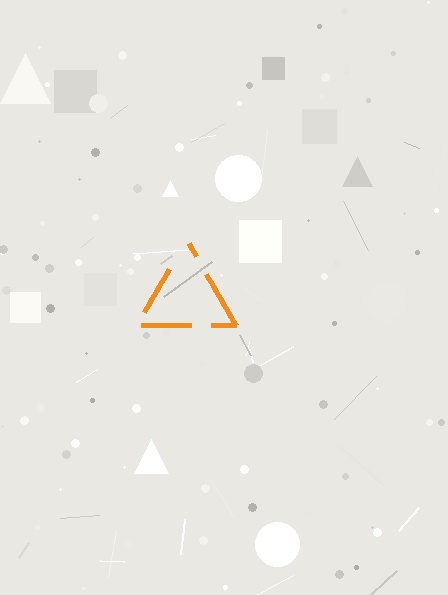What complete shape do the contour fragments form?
The contour fragments form a triangle.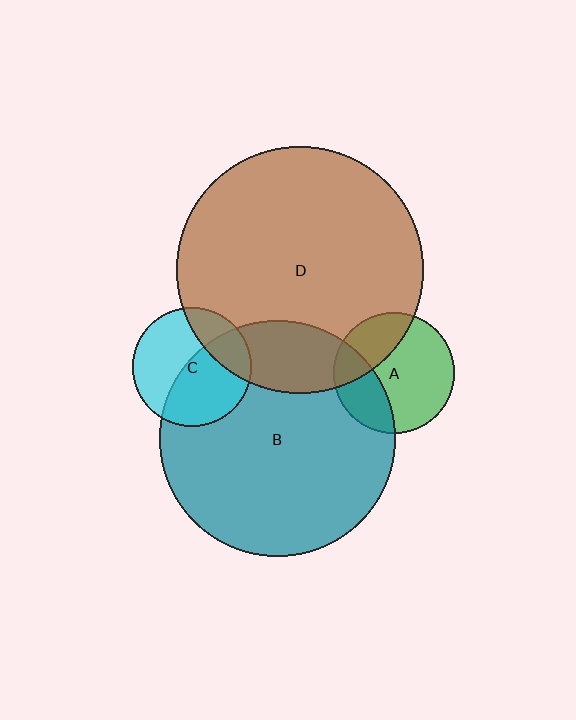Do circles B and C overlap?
Yes.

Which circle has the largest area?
Circle D (brown).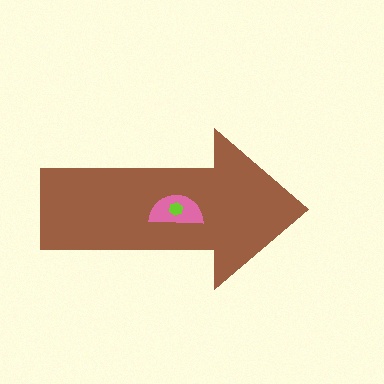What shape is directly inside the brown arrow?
The pink semicircle.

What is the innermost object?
The lime hexagon.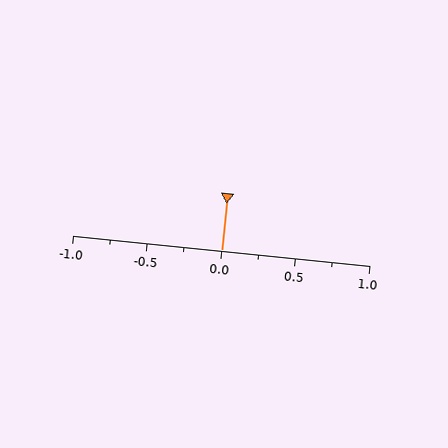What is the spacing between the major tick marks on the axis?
The major ticks are spaced 0.5 apart.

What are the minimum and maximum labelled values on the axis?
The axis runs from -1.0 to 1.0.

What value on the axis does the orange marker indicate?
The marker indicates approximately 0.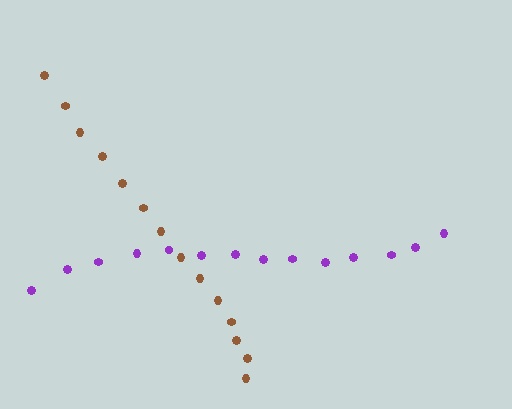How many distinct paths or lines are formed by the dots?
There are 2 distinct paths.